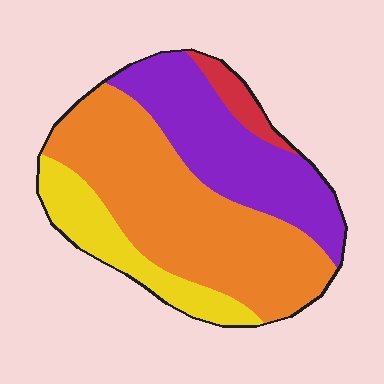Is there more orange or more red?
Orange.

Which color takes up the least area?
Red, at roughly 5%.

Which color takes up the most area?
Orange, at roughly 50%.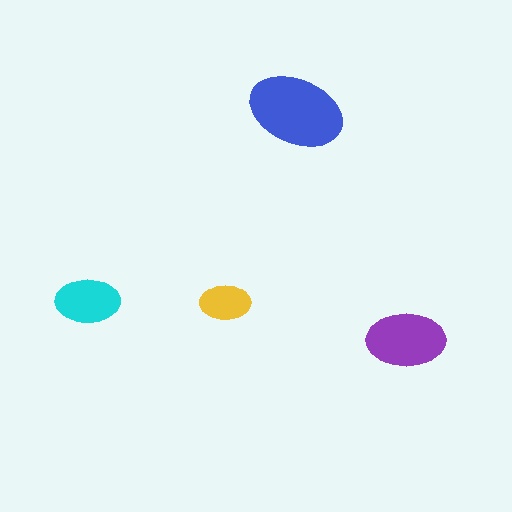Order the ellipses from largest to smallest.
the blue one, the purple one, the cyan one, the yellow one.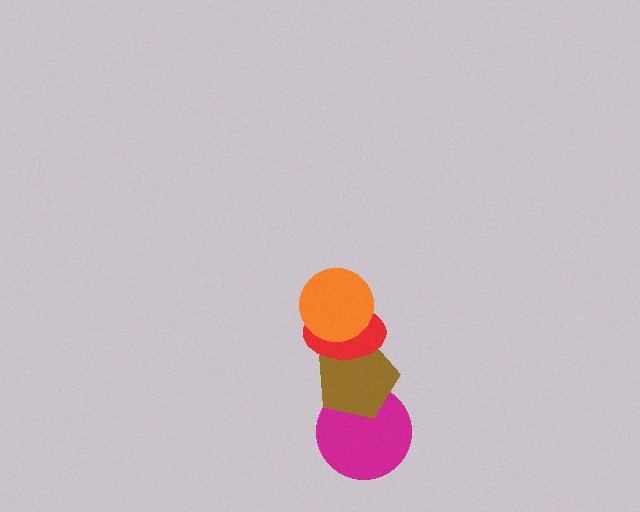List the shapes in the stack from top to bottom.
From top to bottom: the orange circle, the red ellipse, the brown pentagon, the magenta circle.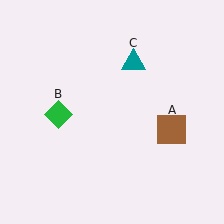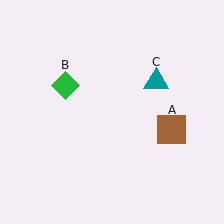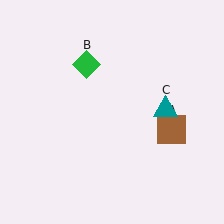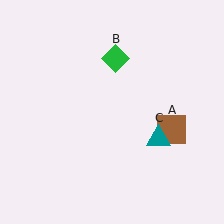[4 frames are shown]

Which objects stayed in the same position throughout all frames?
Brown square (object A) remained stationary.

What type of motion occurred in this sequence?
The green diamond (object B), teal triangle (object C) rotated clockwise around the center of the scene.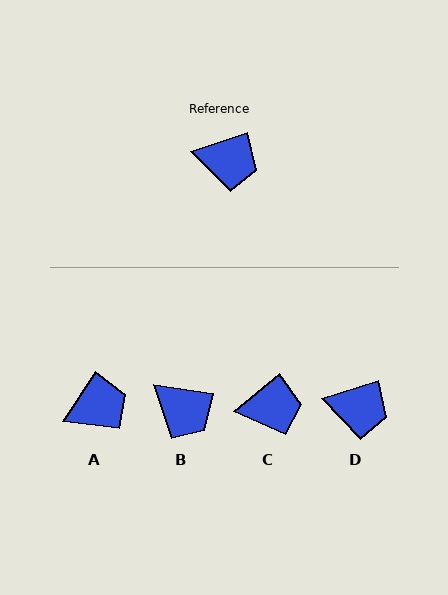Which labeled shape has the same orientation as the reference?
D.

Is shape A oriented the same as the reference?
No, it is off by about 39 degrees.